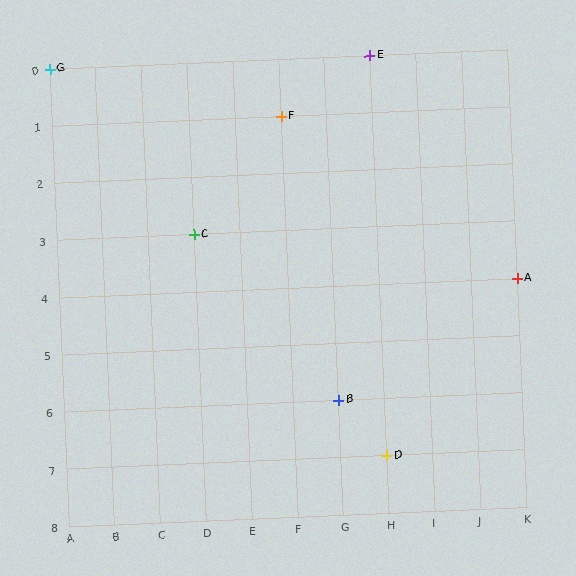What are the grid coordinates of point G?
Point G is at grid coordinates (A, 0).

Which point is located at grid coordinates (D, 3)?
Point C is at (D, 3).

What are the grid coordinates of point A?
Point A is at grid coordinates (K, 4).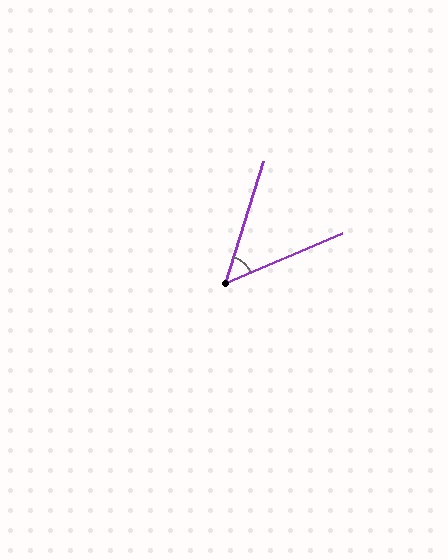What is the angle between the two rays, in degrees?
Approximately 50 degrees.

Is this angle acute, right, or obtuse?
It is acute.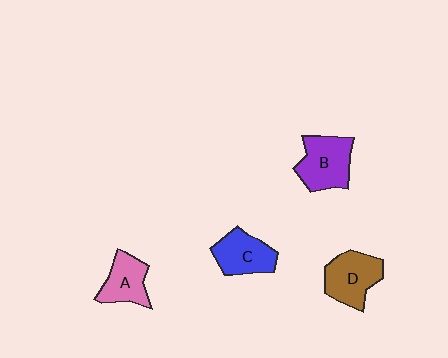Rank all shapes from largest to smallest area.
From largest to smallest: B (purple), D (brown), C (blue), A (pink).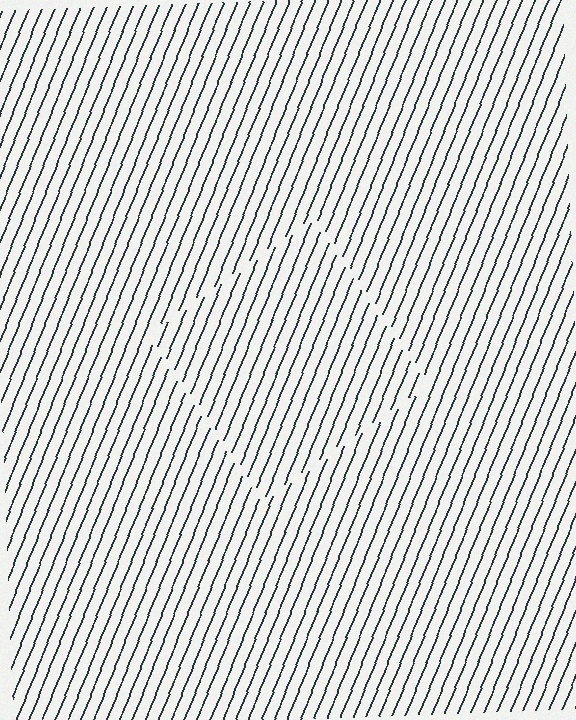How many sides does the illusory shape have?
4 sides — the line-ends trace a square.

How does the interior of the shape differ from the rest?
The interior of the shape contains the same grating, shifted by half a period — the contour is defined by the phase discontinuity where line-ends from the inner and outer gratings abut.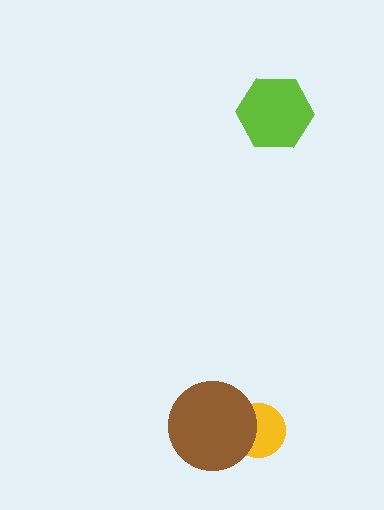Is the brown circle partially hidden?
No, no other shape covers it.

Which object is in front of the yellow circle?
The brown circle is in front of the yellow circle.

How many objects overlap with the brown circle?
1 object overlaps with the brown circle.